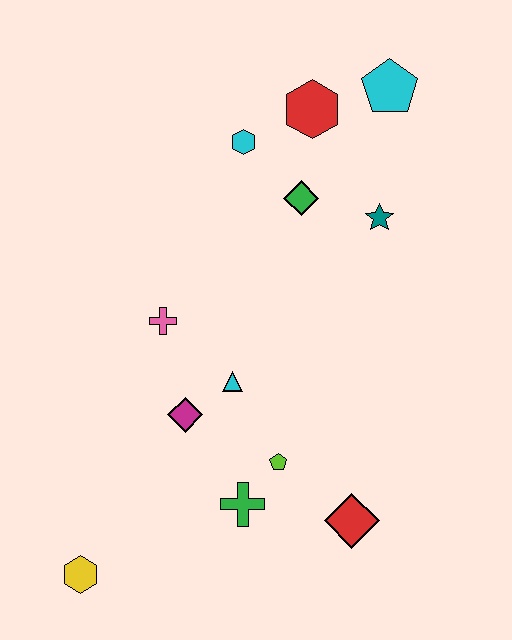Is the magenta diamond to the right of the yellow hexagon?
Yes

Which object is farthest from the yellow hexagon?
The cyan pentagon is farthest from the yellow hexagon.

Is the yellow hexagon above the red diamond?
No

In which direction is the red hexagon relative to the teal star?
The red hexagon is above the teal star.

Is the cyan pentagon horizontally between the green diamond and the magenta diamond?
No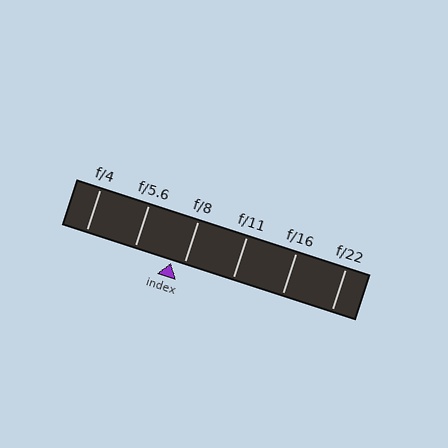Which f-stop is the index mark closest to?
The index mark is closest to f/8.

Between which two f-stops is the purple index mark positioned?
The index mark is between f/5.6 and f/8.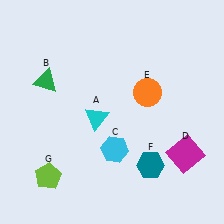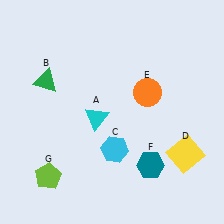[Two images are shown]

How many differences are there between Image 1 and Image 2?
There is 1 difference between the two images.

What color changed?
The square (D) changed from magenta in Image 1 to yellow in Image 2.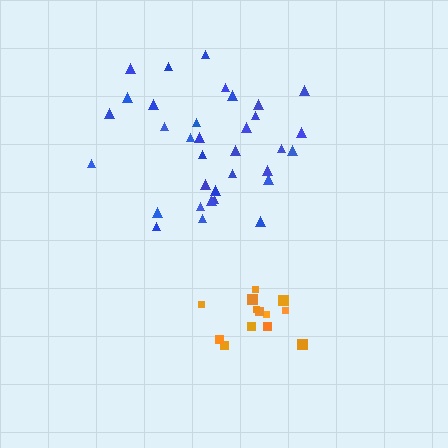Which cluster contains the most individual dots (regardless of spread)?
Blue (34).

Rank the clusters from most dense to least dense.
blue, orange.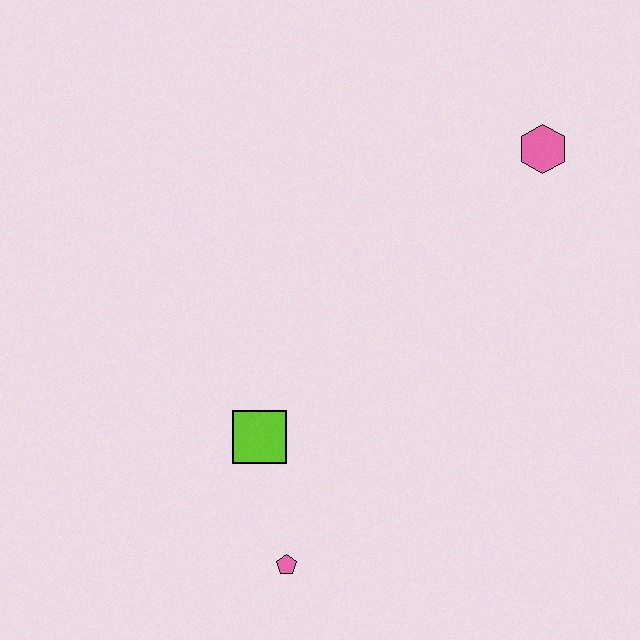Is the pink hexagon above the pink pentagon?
Yes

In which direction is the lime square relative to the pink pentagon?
The lime square is above the pink pentagon.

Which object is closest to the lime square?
The pink pentagon is closest to the lime square.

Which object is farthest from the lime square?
The pink hexagon is farthest from the lime square.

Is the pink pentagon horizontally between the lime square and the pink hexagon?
Yes